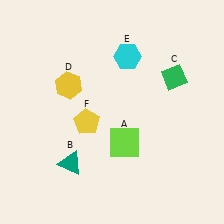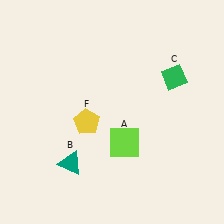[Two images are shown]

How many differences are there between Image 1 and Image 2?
There are 2 differences between the two images.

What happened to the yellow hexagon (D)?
The yellow hexagon (D) was removed in Image 2. It was in the top-left area of Image 1.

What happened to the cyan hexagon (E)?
The cyan hexagon (E) was removed in Image 2. It was in the top-right area of Image 1.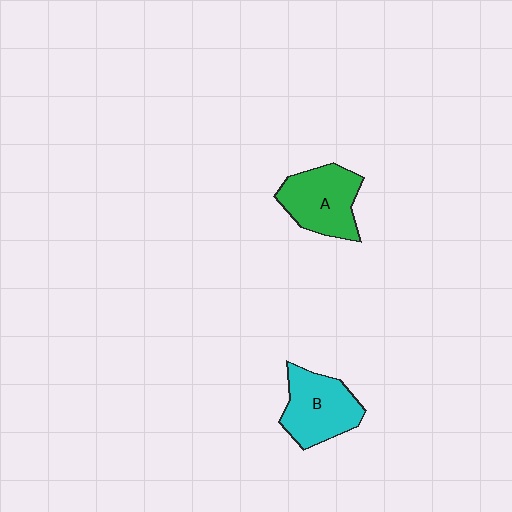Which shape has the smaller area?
Shape A (green).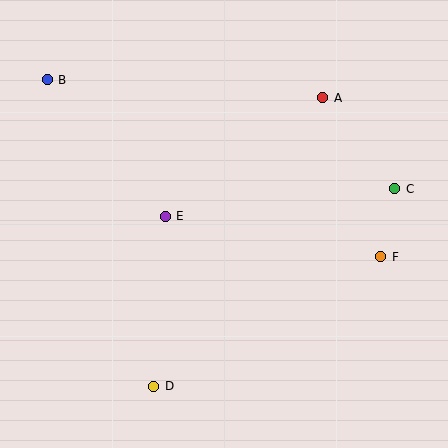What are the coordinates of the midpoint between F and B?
The midpoint between F and B is at (214, 168).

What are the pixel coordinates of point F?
Point F is at (381, 257).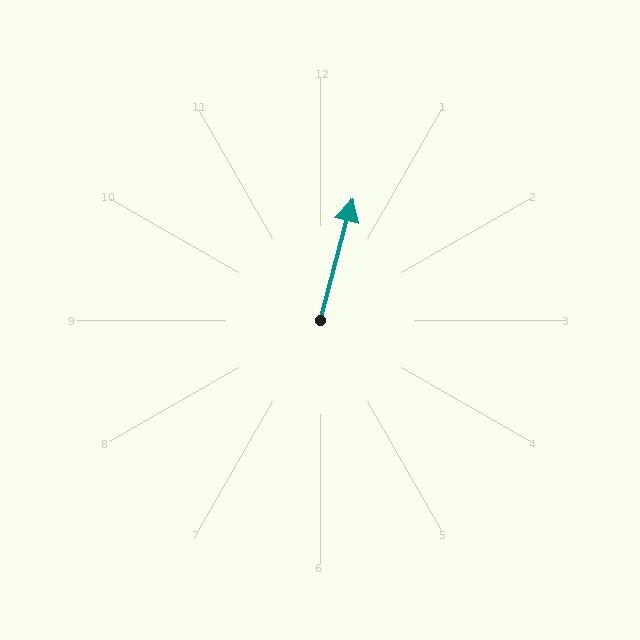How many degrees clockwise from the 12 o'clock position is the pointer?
Approximately 15 degrees.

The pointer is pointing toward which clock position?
Roughly 12 o'clock.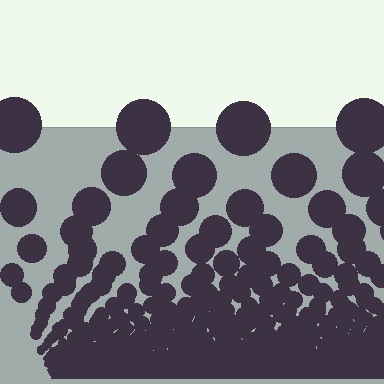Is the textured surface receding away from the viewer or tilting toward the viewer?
The surface appears to tilt toward the viewer. Texture elements get larger and sparser toward the top.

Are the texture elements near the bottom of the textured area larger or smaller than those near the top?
Smaller. The gradient is inverted — elements near the bottom are smaller and denser.